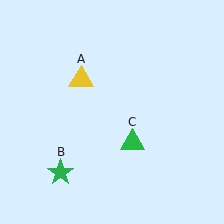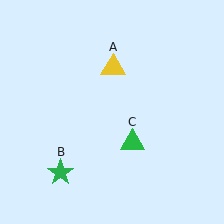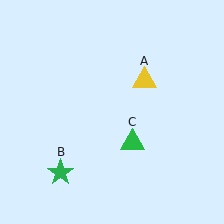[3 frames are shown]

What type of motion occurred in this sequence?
The yellow triangle (object A) rotated clockwise around the center of the scene.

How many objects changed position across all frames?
1 object changed position: yellow triangle (object A).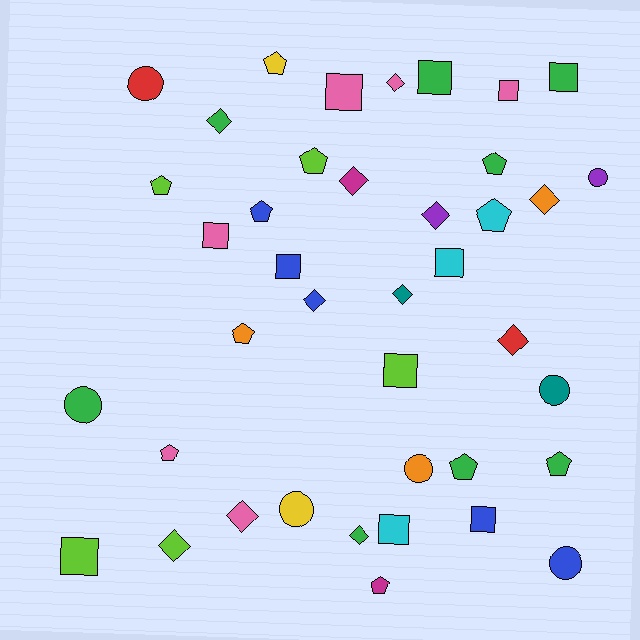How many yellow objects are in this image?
There are 2 yellow objects.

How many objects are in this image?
There are 40 objects.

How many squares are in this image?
There are 11 squares.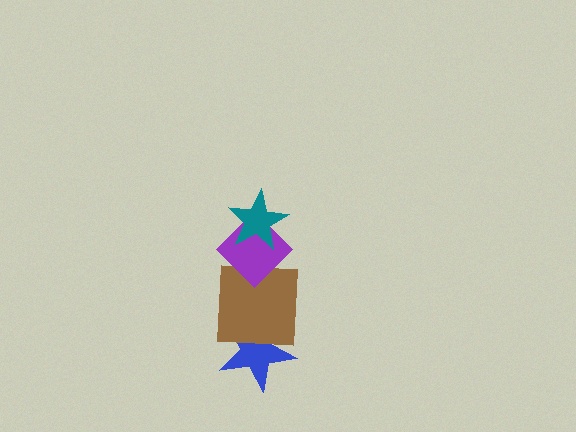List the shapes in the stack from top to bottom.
From top to bottom: the teal star, the purple diamond, the brown square, the blue star.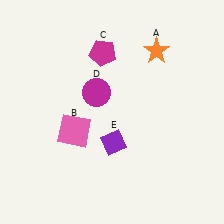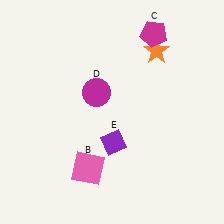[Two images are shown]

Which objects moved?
The objects that moved are: the pink square (B), the magenta pentagon (C).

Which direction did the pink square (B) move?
The pink square (B) moved down.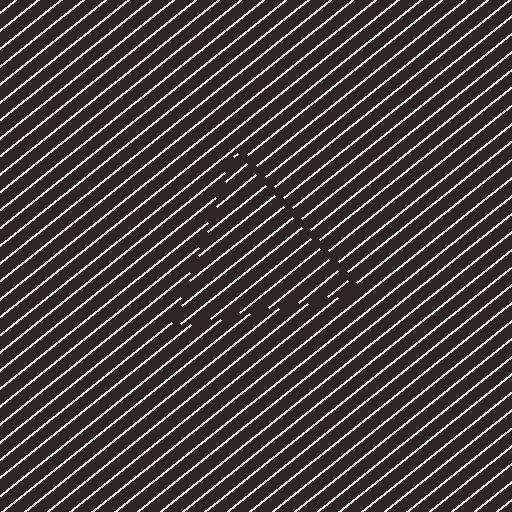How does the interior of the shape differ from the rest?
The interior of the shape contains the same grating, shifted by half a period — the contour is defined by the phase discontinuity where line-ends from the inner and outer gratings abut.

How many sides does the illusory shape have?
3 sides — the line-ends trace a triangle.